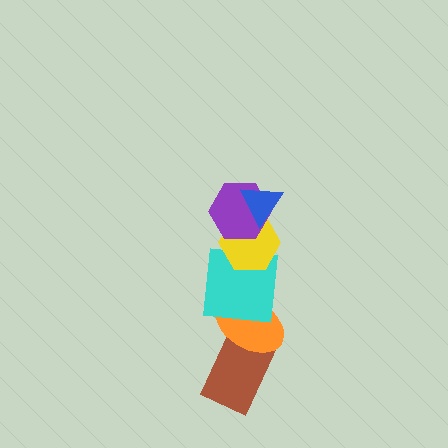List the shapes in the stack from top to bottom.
From top to bottom: the blue triangle, the purple hexagon, the yellow hexagon, the cyan square, the orange ellipse, the brown rectangle.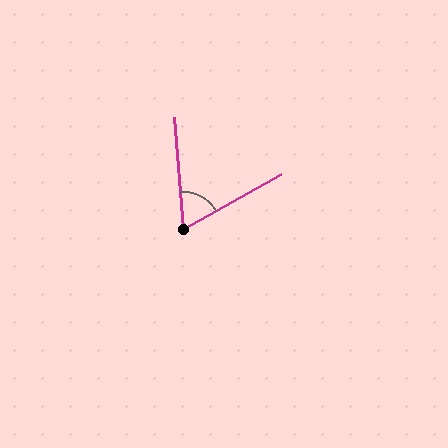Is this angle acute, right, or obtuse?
It is acute.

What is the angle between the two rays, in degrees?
Approximately 65 degrees.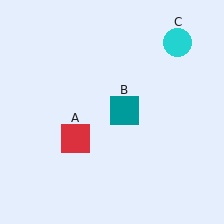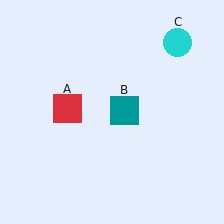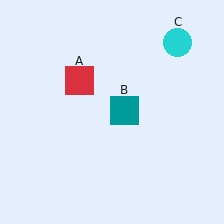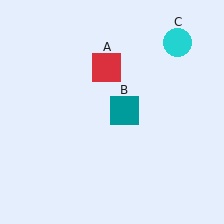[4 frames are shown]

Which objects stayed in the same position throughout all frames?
Teal square (object B) and cyan circle (object C) remained stationary.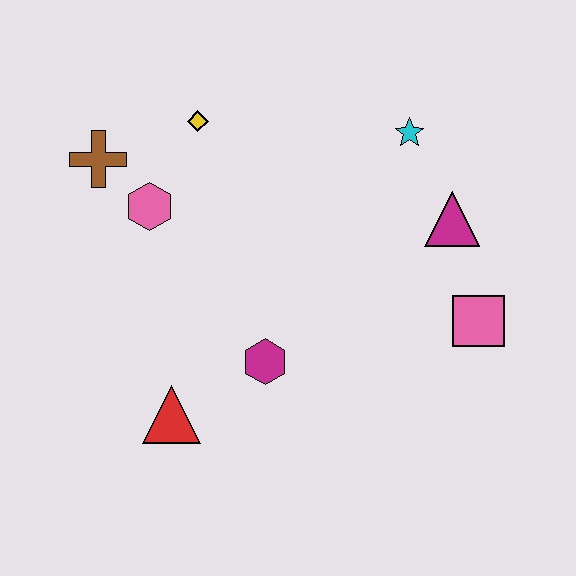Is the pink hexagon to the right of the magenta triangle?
No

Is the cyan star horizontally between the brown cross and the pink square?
Yes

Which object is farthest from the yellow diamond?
The pink square is farthest from the yellow diamond.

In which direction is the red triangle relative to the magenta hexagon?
The red triangle is to the left of the magenta hexagon.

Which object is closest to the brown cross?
The pink hexagon is closest to the brown cross.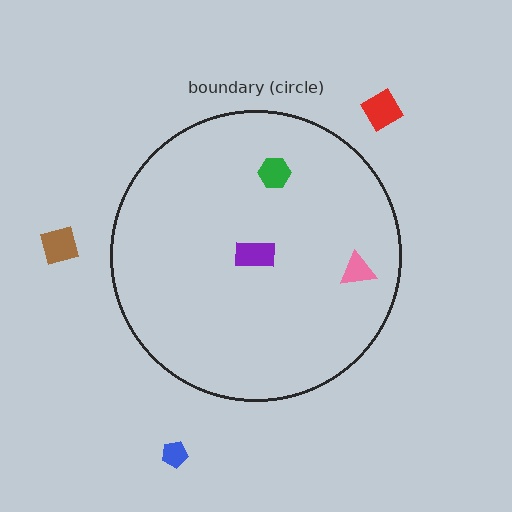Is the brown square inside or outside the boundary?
Outside.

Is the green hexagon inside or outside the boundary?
Inside.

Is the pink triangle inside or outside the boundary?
Inside.